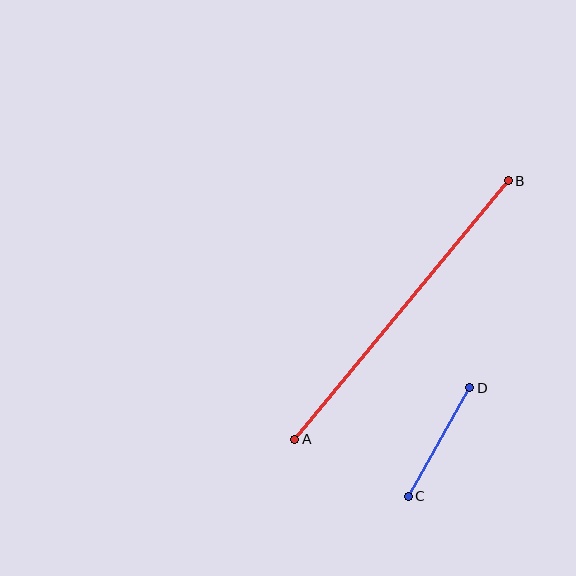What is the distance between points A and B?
The distance is approximately 335 pixels.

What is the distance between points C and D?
The distance is approximately 124 pixels.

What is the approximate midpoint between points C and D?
The midpoint is at approximately (439, 442) pixels.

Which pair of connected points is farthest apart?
Points A and B are farthest apart.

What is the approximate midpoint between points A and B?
The midpoint is at approximately (401, 310) pixels.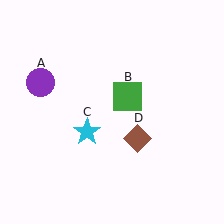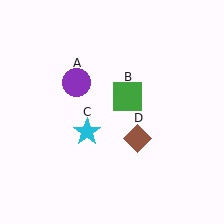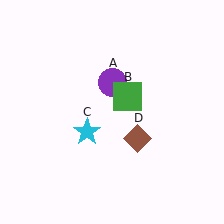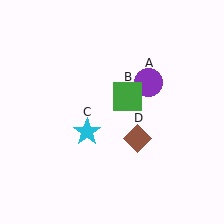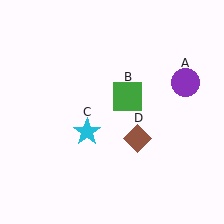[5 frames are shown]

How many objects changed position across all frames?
1 object changed position: purple circle (object A).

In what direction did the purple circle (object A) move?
The purple circle (object A) moved right.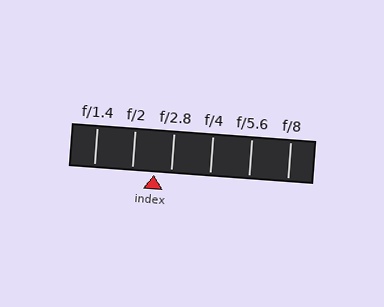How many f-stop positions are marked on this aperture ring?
There are 6 f-stop positions marked.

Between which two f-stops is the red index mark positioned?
The index mark is between f/2 and f/2.8.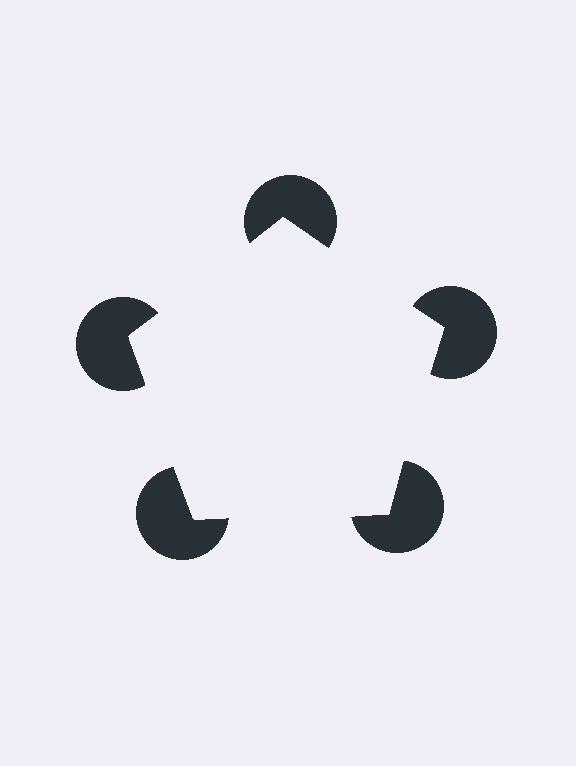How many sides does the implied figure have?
5 sides.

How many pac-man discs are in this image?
There are 5 — one at each vertex of the illusory pentagon.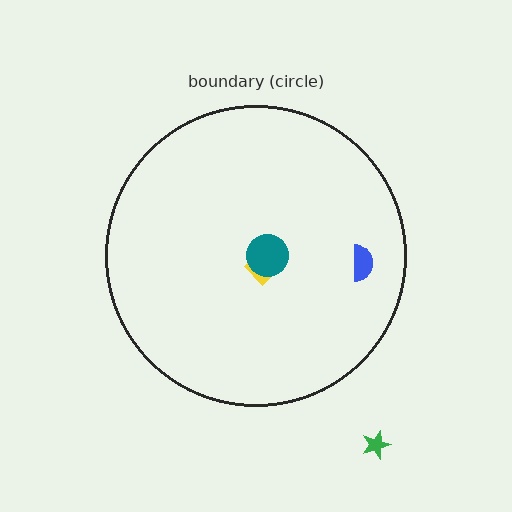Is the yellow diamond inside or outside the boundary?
Inside.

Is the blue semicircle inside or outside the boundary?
Inside.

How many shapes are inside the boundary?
3 inside, 1 outside.